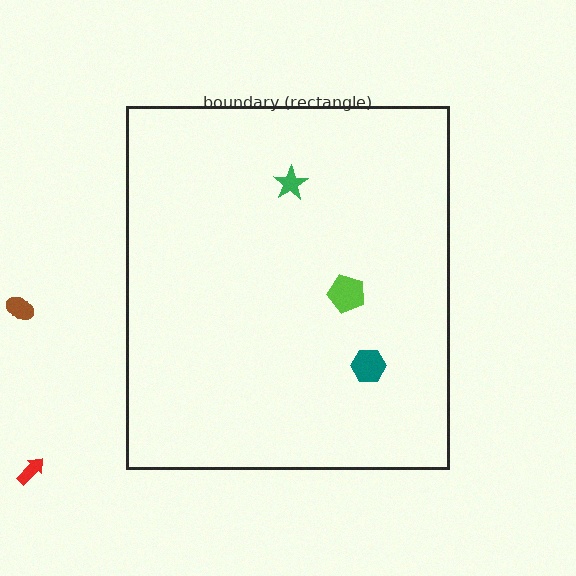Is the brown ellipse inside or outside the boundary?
Outside.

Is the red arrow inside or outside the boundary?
Outside.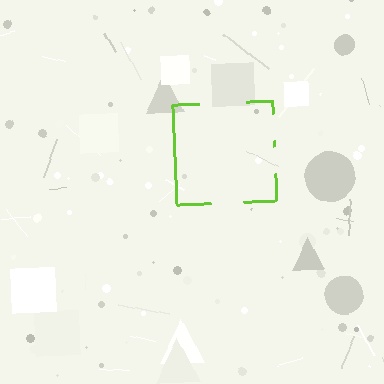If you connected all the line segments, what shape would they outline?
They would outline a square.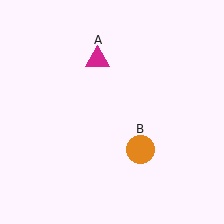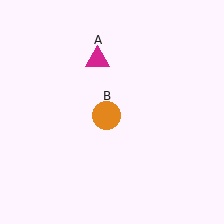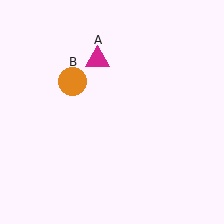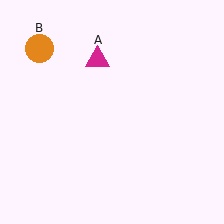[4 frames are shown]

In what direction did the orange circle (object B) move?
The orange circle (object B) moved up and to the left.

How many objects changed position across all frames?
1 object changed position: orange circle (object B).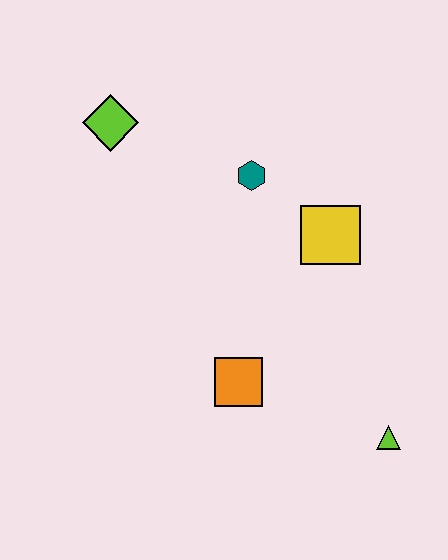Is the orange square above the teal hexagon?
No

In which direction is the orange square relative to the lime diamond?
The orange square is below the lime diamond.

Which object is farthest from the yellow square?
The lime diamond is farthest from the yellow square.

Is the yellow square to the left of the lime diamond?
No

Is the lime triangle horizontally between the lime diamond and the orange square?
No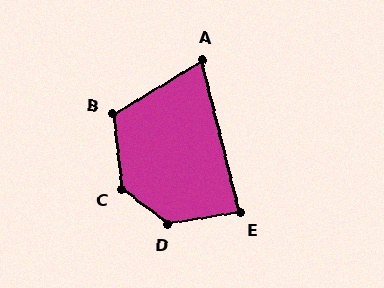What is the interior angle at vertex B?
Approximately 115 degrees (obtuse).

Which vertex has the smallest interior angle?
A, at approximately 73 degrees.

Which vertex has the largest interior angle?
D, at approximately 134 degrees.